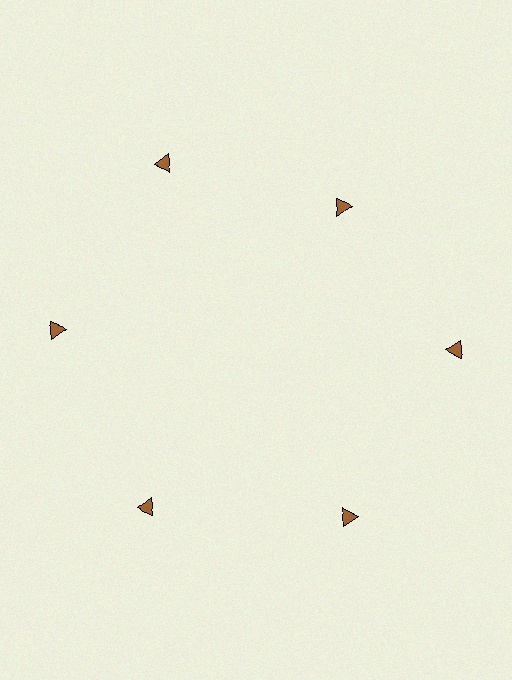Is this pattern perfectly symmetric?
No. The 6 brown triangles are arranged in a ring, but one element near the 1 o'clock position is pulled inward toward the center, breaking the 6-fold rotational symmetry.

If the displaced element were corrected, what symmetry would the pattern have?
It would have 6-fold rotational symmetry — the pattern would map onto itself every 60 degrees.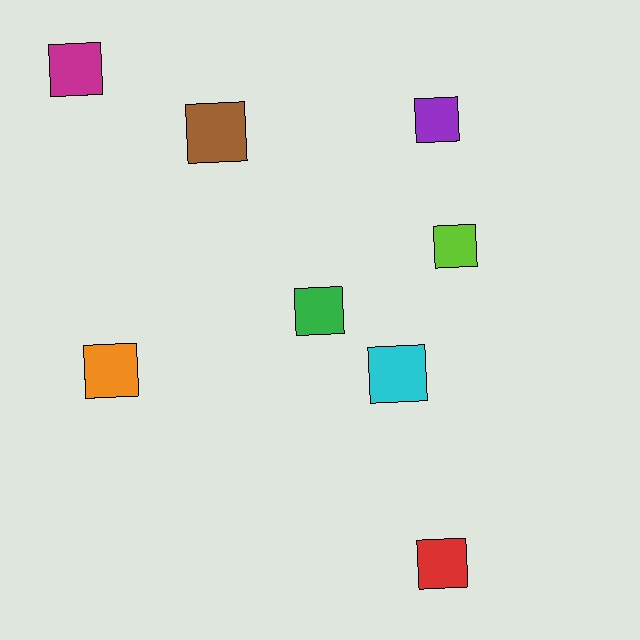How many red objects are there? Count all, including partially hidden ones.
There is 1 red object.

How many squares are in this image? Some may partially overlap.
There are 8 squares.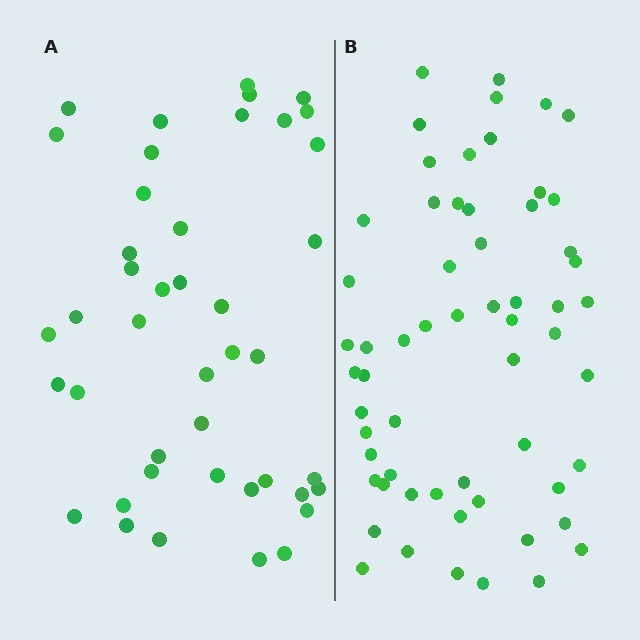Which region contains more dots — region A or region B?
Region B (the right region) has more dots.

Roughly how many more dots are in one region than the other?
Region B has approximately 15 more dots than region A.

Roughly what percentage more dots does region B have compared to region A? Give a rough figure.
About 40% more.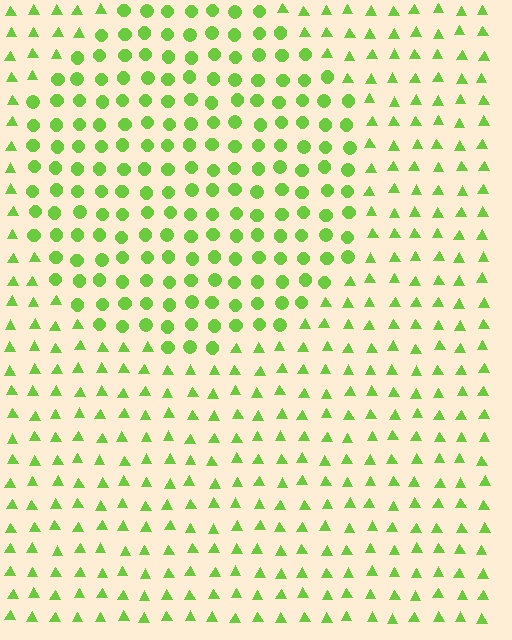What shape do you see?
I see a circle.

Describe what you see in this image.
The image is filled with small lime elements arranged in a uniform grid. A circle-shaped region contains circles, while the surrounding area contains triangles. The boundary is defined purely by the change in element shape.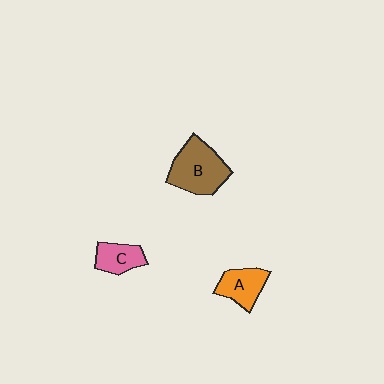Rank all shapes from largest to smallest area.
From largest to smallest: B (brown), A (orange), C (pink).